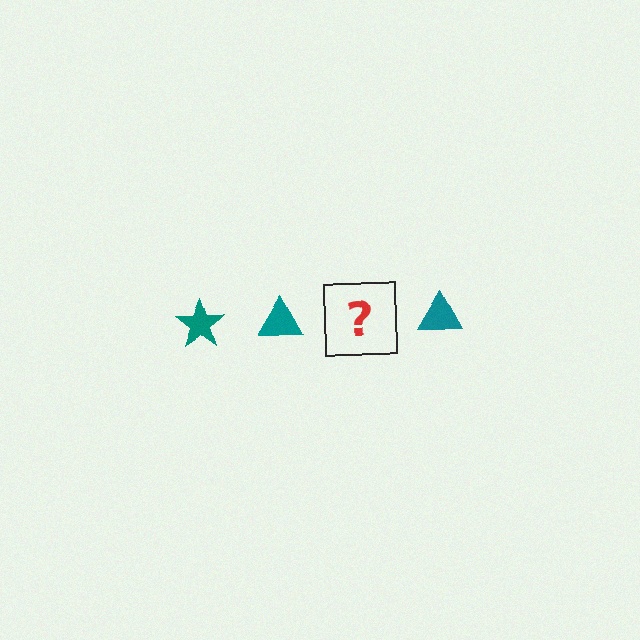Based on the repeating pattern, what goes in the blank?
The blank should be a teal star.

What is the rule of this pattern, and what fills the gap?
The rule is that the pattern cycles through star, triangle shapes in teal. The gap should be filled with a teal star.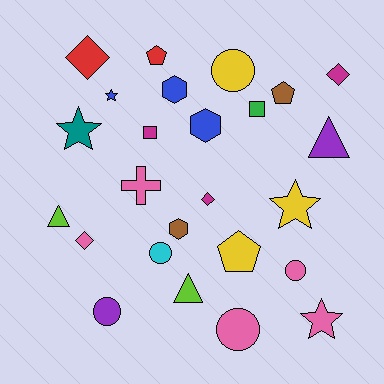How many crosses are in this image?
There is 1 cross.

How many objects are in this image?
There are 25 objects.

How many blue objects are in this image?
There are 3 blue objects.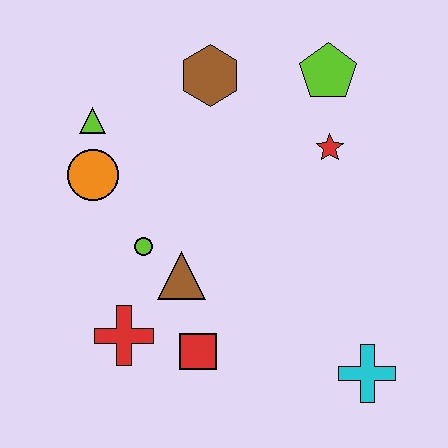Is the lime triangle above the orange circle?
Yes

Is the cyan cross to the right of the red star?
Yes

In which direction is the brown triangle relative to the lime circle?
The brown triangle is to the right of the lime circle.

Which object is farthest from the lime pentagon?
The red cross is farthest from the lime pentagon.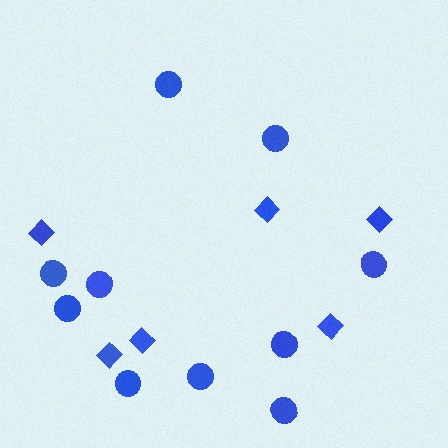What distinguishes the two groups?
There are 2 groups: one group of circles (10) and one group of diamonds (6).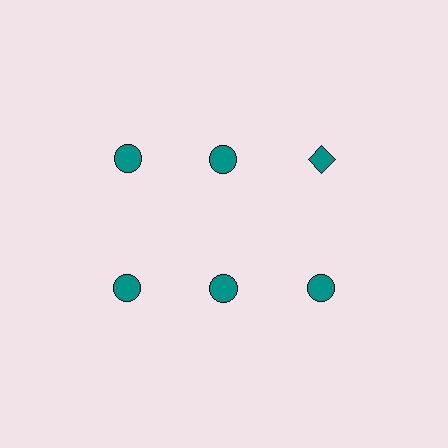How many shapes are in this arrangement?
There are 6 shapes arranged in a grid pattern.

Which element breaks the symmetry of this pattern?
The teal diamond in the top row, center column breaks the symmetry. All other shapes are teal circles.